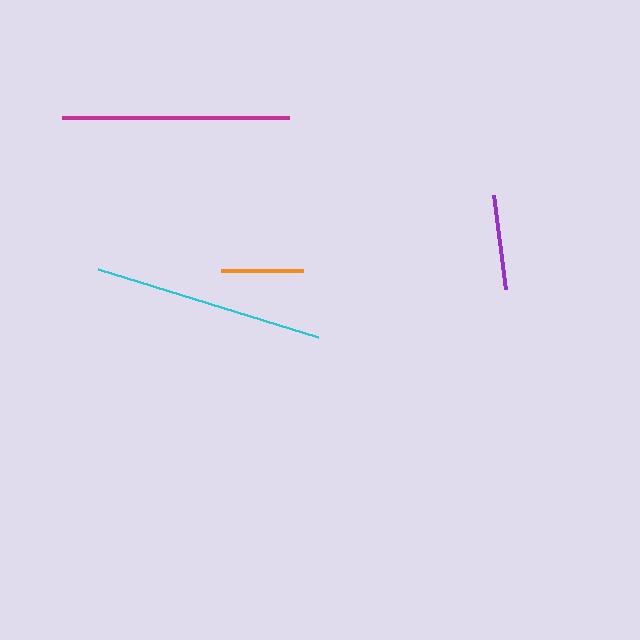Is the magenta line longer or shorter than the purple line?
The magenta line is longer than the purple line.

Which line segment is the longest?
The cyan line is the longest at approximately 230 pixels.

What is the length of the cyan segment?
The cyan segment is approximately 230 pixels long.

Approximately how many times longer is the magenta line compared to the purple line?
The magenta line is approximately 2.4 times the length of the purple line.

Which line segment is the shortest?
The orange line is the shortest at approximately 83 pixels.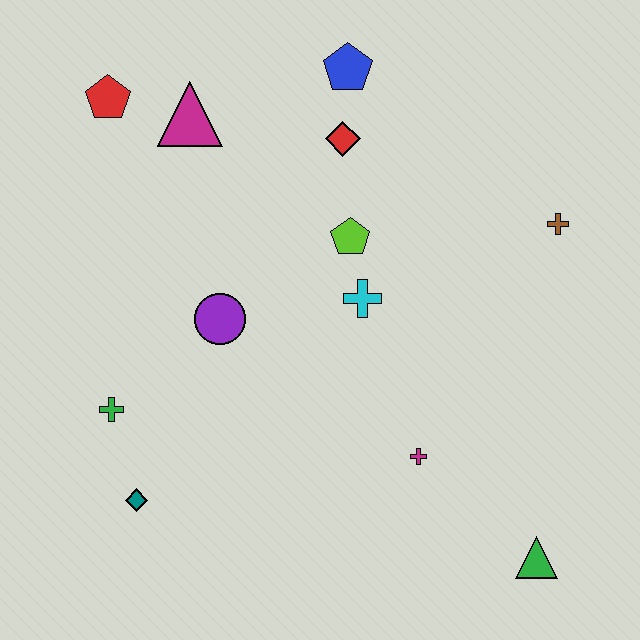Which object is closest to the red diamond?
The blue pentagon is closest to the red diamond.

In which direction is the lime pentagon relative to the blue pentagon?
The lime pentagon is below the blue pentagon.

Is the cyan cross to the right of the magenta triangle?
Yes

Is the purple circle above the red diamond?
No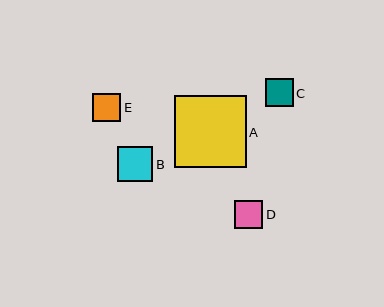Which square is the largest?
Square A is the largest with a size of approximately 72 pixels.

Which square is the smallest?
Square C is the smallest with a size of approximately 28 pixels.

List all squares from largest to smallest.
From largest to smallest: A, B, E, D, C.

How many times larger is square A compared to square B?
Square A is approximately 2.0 times the size of square B.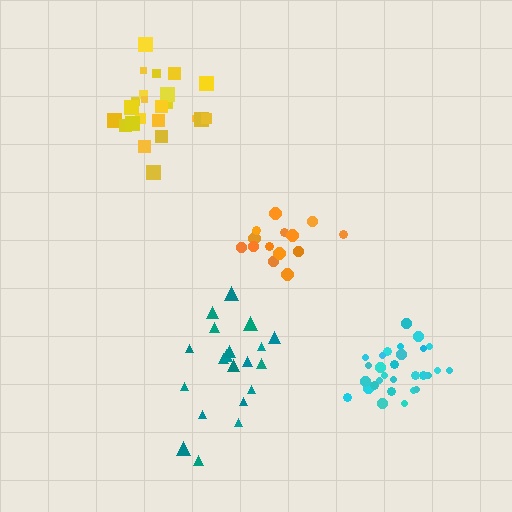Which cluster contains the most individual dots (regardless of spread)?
Cyan (30).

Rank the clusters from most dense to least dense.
cyan, yellow, orange, teal.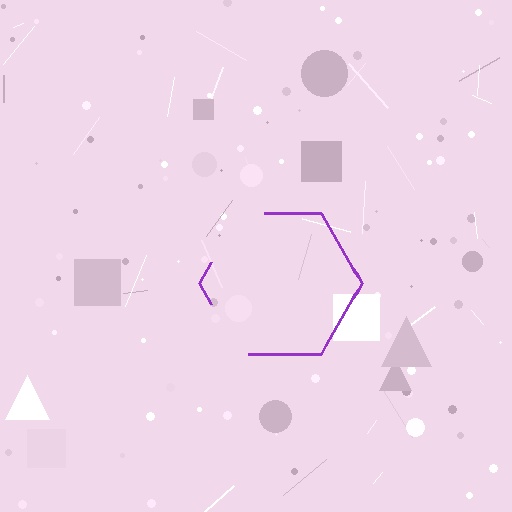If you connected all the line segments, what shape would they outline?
They would outline a hexagon.